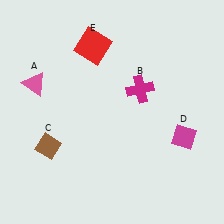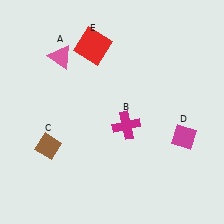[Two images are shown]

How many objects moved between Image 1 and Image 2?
2 objects moved between the two images.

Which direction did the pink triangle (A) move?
The pink triangle (A) moved up.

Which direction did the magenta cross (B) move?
The magenta cross (B) moved down.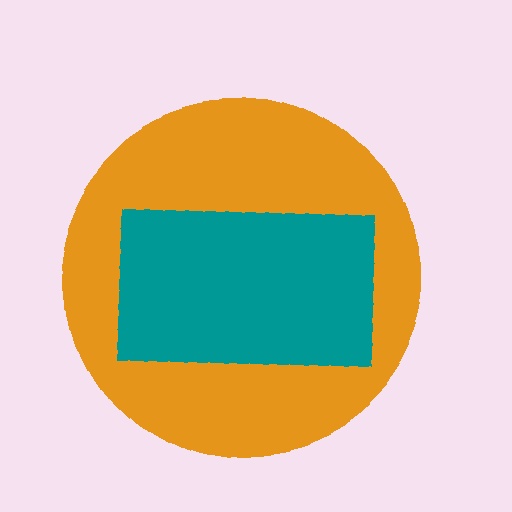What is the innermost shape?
The teal rectangle.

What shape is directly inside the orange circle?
The teal rectangle.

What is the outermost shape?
The orange circle.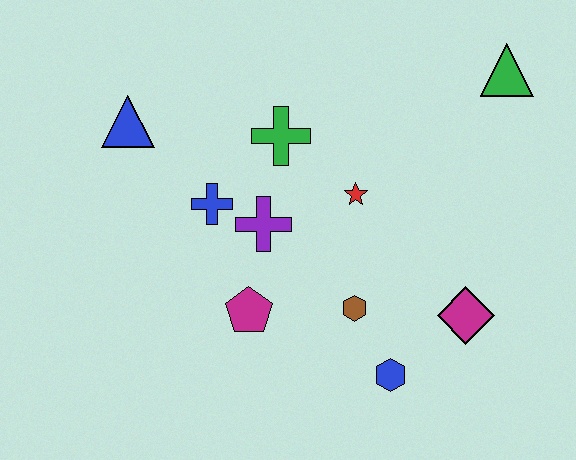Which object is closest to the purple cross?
The blue cross is closest to the purple cross.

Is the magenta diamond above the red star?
No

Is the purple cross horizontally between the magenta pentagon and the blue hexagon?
Yes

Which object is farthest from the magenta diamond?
The blue triangle is farthest from the magenta diamond.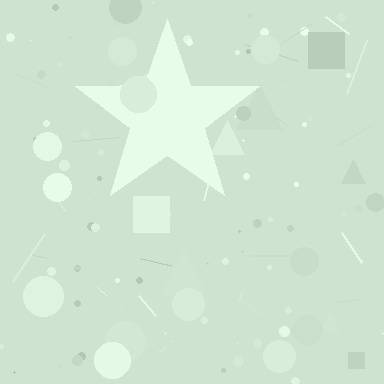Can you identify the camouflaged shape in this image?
The camouflaged shape is a star.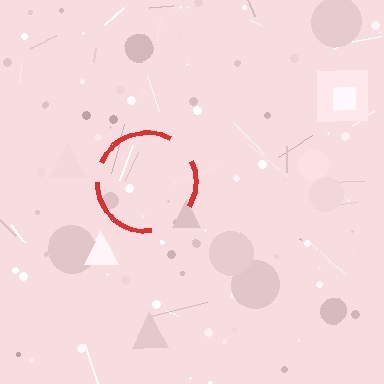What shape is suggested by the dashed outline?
The dashed outline suggests a circle.